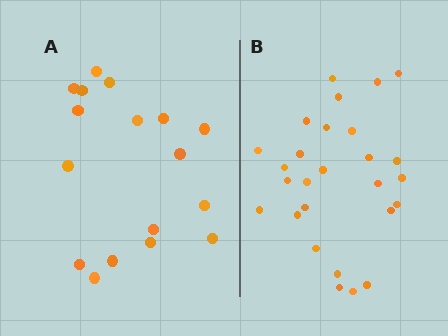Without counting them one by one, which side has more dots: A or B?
Region B (the right region) has more dots.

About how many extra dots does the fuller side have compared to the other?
Region B has roughly 10 or so more dots than region A.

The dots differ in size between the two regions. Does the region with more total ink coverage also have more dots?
No. Region A has more total ink coverage because its dots are larger, but region B actually contains more individual dots. Total area can be misleading — the number of items is what matters here.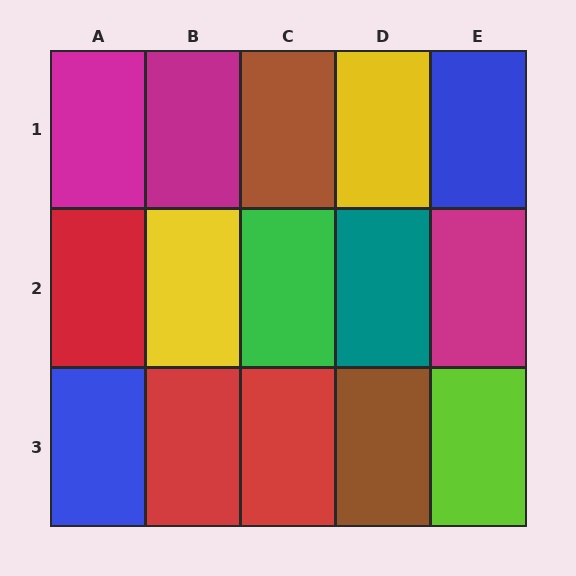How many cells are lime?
1 cell is lime.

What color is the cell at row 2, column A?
Red.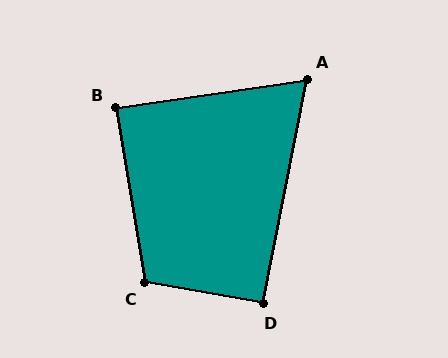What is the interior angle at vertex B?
Approximately 89 degrees (approximately right).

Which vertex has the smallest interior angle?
A, at approximately 70 degrees.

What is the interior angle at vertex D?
Approximately 91 degrees (approximately right).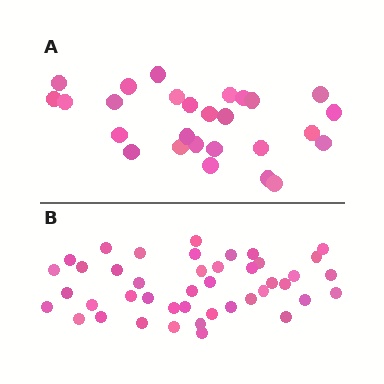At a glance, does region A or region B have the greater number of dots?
Region B (the bottom region) has more dots.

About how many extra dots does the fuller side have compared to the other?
Region B has approximately 15 more dots than region A.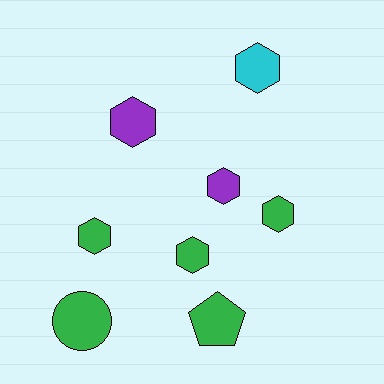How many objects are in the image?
There are 8 objects.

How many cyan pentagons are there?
There are no cyan pentagons.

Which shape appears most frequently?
Hexagon, with 6 objects.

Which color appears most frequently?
Green, with 5 objects.